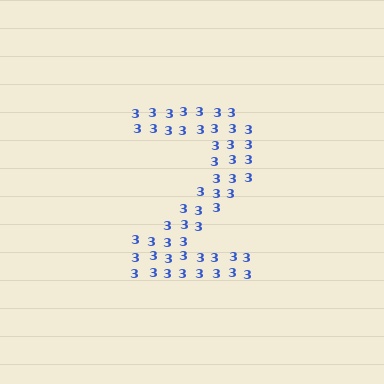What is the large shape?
The large shape is the digit 2.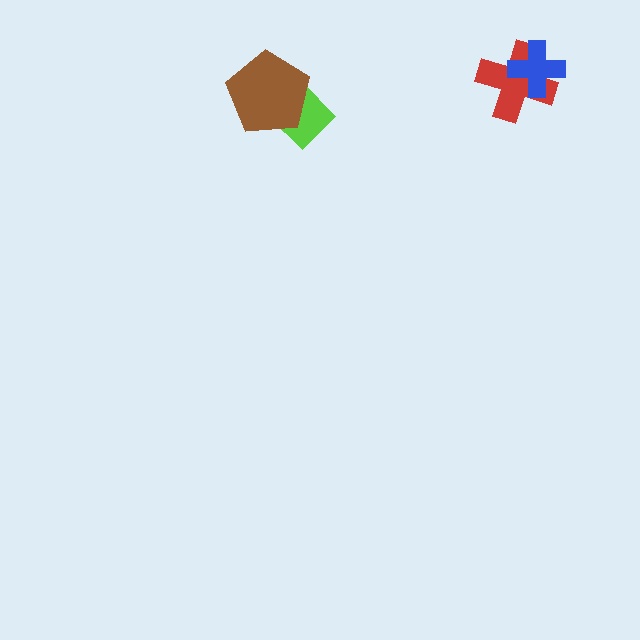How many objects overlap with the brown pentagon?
1 object overlaps with the brown pentagon.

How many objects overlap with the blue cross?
1 object overlaps with the blue cross.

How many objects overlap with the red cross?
1 object overlaps with the red cross.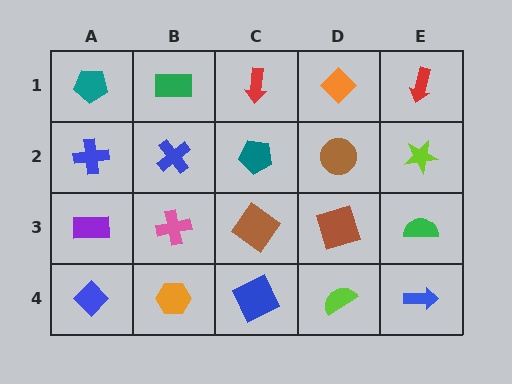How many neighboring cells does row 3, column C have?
4.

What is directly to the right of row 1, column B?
A red arrow.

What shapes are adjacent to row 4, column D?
A brown square (row 3, column D), a blue square (row 4, column C), a blue arrow (row 4, column E).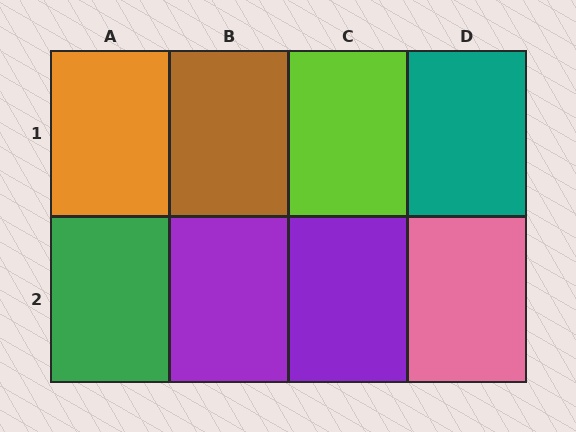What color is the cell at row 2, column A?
Green.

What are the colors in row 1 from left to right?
Orange, brown, lime, teal.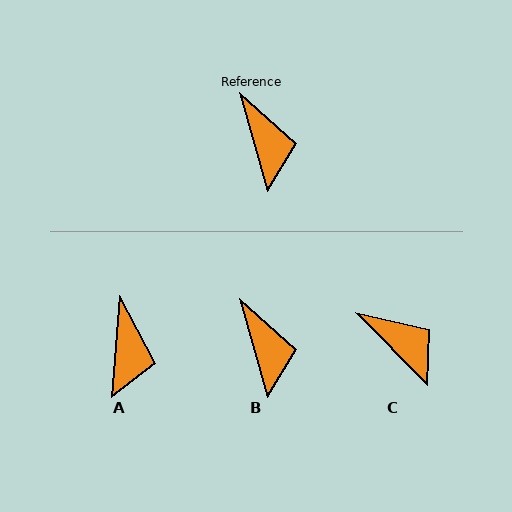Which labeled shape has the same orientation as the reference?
B.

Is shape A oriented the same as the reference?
No, it is off by about 20 degrees.